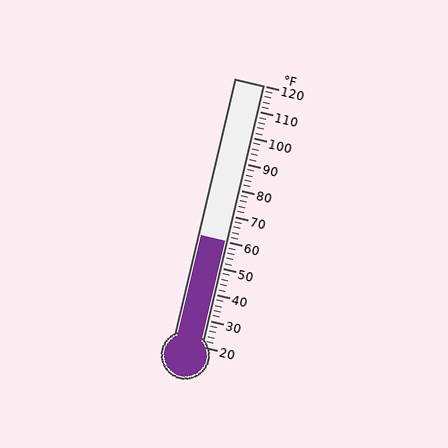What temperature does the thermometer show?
The thermometer shows approximately 60°F.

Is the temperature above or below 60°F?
The temperature is at 60°F.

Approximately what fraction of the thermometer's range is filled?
The thermometer is filled to approximately 40% of its range.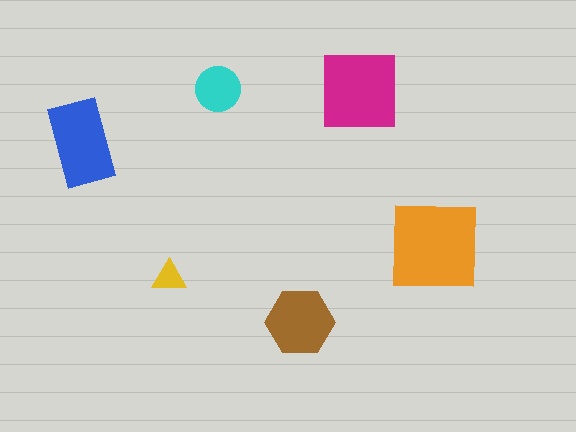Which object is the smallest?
The yellow triangle.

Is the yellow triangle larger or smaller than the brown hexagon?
Smaller.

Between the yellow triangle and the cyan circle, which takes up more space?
The cyan circle.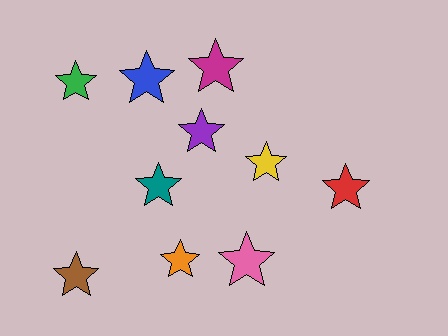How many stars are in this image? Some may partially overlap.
There are 10 stars.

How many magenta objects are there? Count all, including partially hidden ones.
There is 1 magenta object.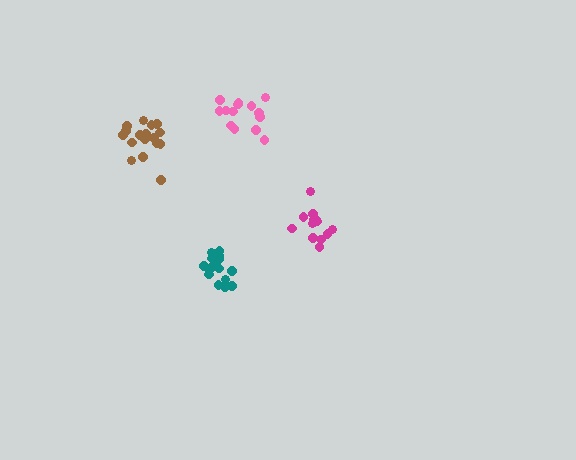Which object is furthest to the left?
The brown cluster is leftmost.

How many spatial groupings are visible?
There are 4 spatial groupings.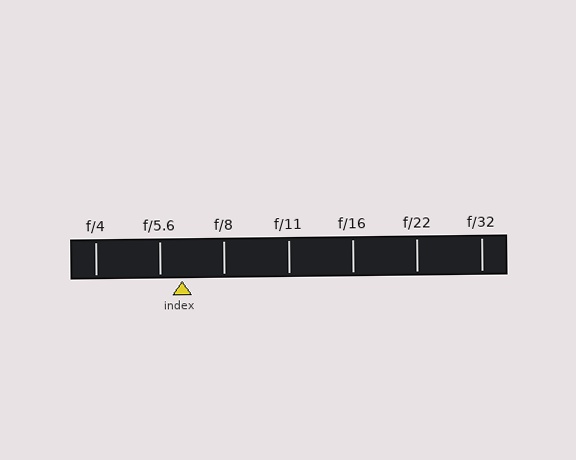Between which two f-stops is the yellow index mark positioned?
The index mark is between f/5.6 and f/8.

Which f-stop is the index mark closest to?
The index mark is closest to f/5.6.